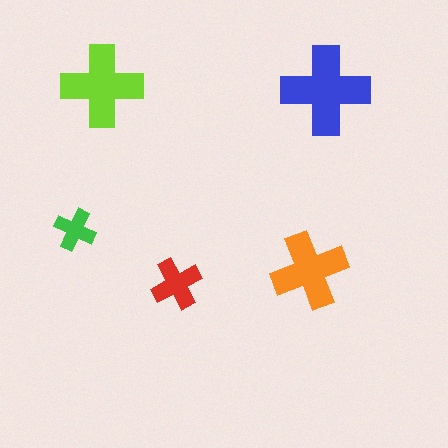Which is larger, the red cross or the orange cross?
The orange one.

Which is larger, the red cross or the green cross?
The red one.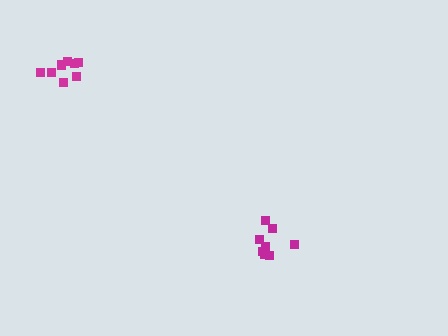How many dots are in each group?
Group 1: 8 dots, Group 2: 8 dots (16 total).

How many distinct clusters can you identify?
There are 2 distinct clusters.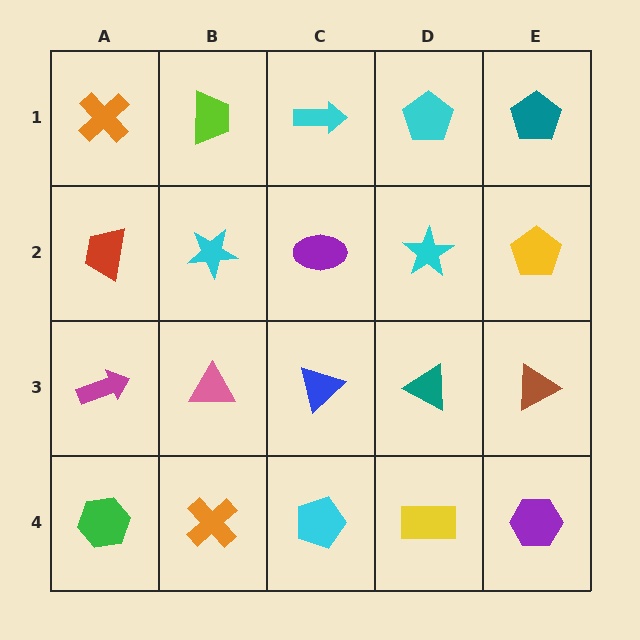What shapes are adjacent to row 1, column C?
A purple ellipse (row 2, column C), a lime trapezoid (row 1, column B), a cyan pentagon (row 1, column D).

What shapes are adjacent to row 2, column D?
A cyan pentagon (row 1, column D), a teal triangle (row 3, column D), a purple ellipse (row 2, column C), a yellow pentagon (row 2, column E).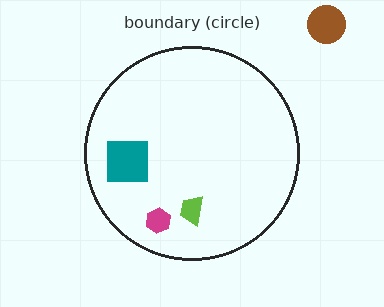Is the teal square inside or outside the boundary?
Inside.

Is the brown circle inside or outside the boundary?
Outside.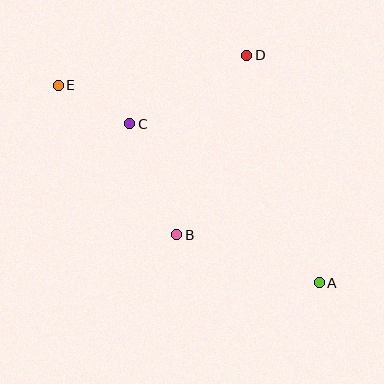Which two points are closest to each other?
Points C and E are closest to each other.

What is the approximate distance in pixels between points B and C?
The distance between B and C is approximately 120 pixels.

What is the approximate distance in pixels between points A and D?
The distance between A and D is approximately 239 pixels.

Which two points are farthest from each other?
Points A and E are farthest from each other.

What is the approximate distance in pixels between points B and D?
The distance between B and D is approximately 193 pixels.